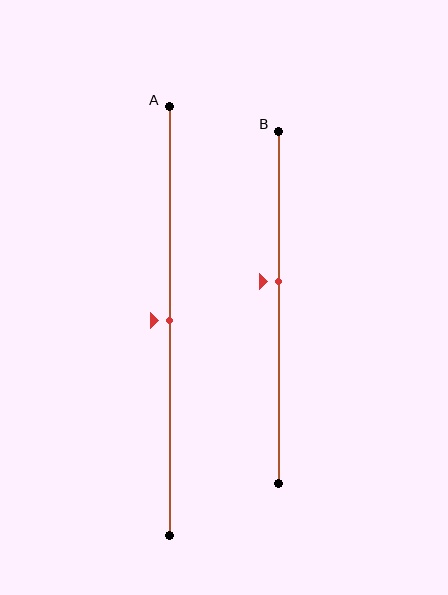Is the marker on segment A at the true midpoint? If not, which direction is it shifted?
Yes, the marker on segment A is at the true midpoint.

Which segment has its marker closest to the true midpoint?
Segment A has its marker closest to the true midpoint.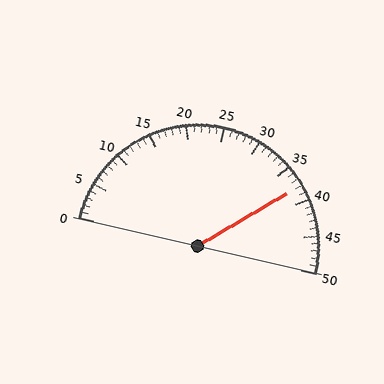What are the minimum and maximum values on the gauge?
The gauge ranges from 0 to 50.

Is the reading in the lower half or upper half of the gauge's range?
The reading is in the upper half of the range (0 to 50).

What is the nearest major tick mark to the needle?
The nearest major tick mark is 40.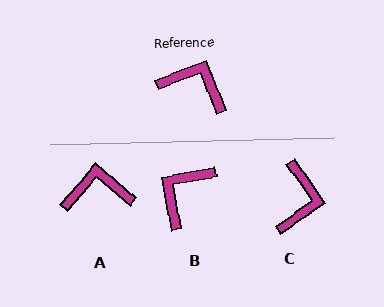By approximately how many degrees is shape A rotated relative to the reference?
Approximately 28 degrees counter-clockwise.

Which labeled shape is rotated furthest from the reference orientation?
B, about 79 degrees away.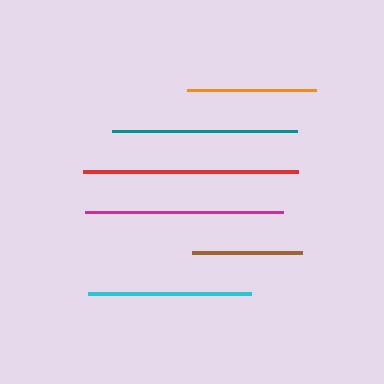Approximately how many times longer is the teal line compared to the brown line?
The teal line is approximately 1.7 times the length of the brown line.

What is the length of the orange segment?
The orange segment is approximately 129 pixels long.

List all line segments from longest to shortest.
From longest to shortest: red, magenta, teal, cyan, orange, brown.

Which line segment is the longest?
The red line is the longest at approximately 216 pixels.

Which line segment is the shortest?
The brown line is the shortest at approximately 110 pixels.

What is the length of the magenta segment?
The magenta segment is approximately 198 pixels long.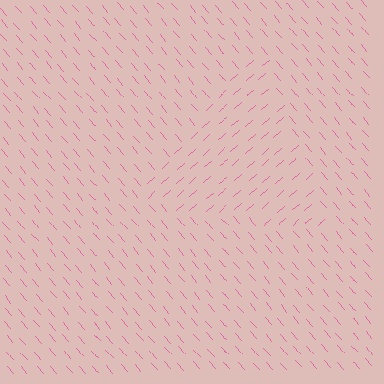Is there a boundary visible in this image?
Yes, there is a texture boundary formed by a change in line orientation.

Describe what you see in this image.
The image is filled with small pink line segments. A triangle region in the image has lines oriented differently from the surrounding lines, creating a visible texture boundary.